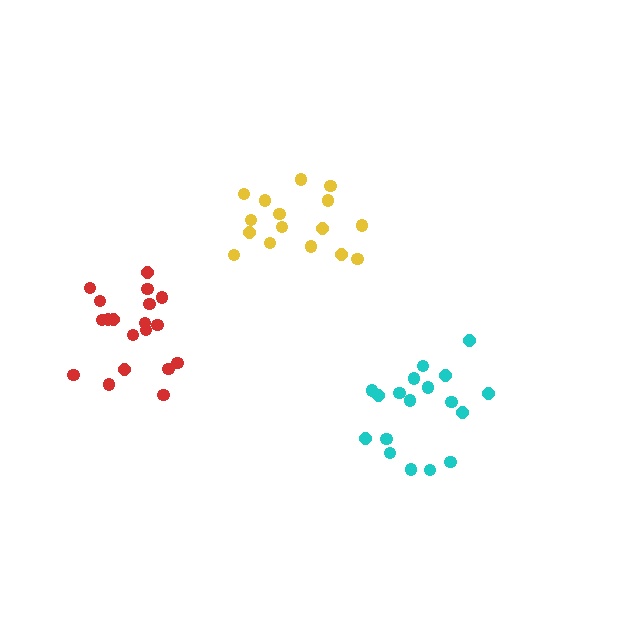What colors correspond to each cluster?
The clusters are colored: red, cyan, yellow.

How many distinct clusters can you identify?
There are 3 distinct clusters.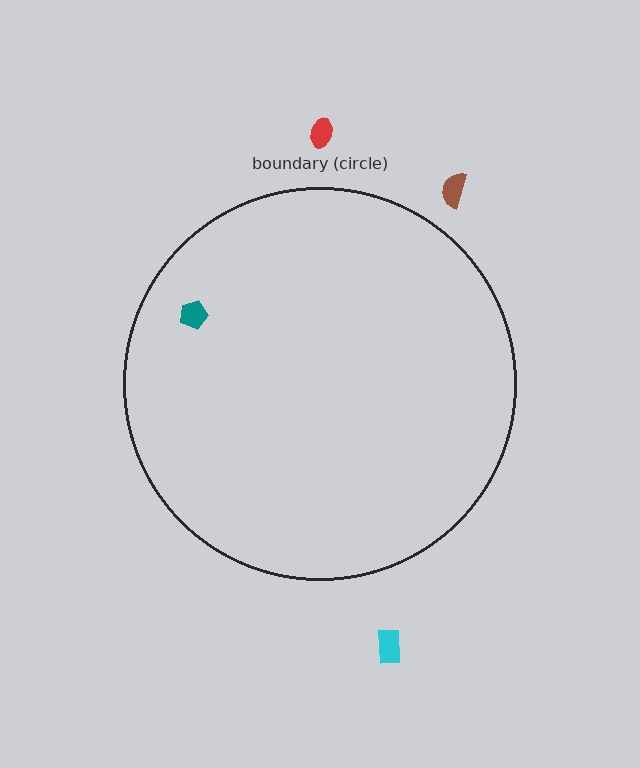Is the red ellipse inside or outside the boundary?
Outside.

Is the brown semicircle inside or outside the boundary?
Outside.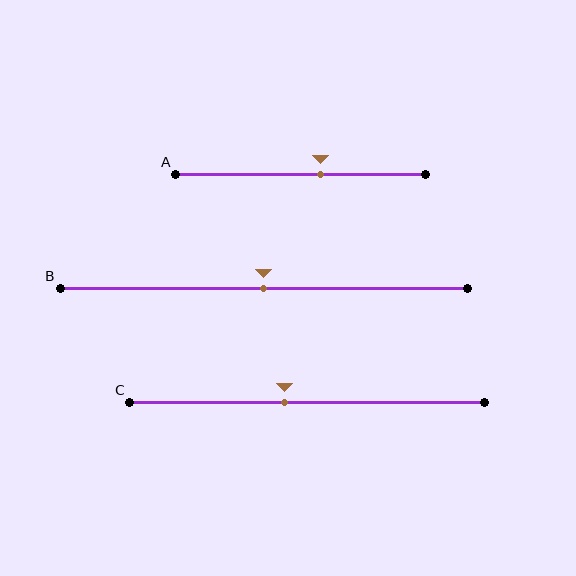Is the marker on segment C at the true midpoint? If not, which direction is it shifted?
No, the marker on segment C is shifted to the left by about 6% of the segment length.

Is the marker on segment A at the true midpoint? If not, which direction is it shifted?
No, the marker on segment A is shifted to the right by about 8% of the segment length.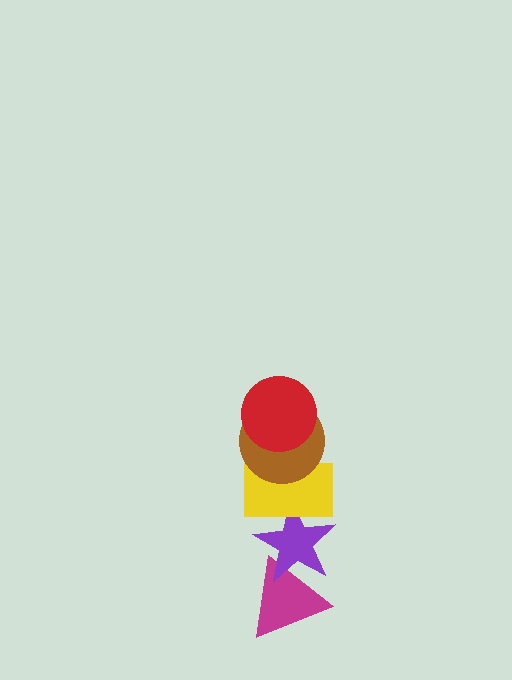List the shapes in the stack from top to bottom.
From top to bottom: the red circle, the brown circle, the yellow rectangle, the purple star, the magenta triangle.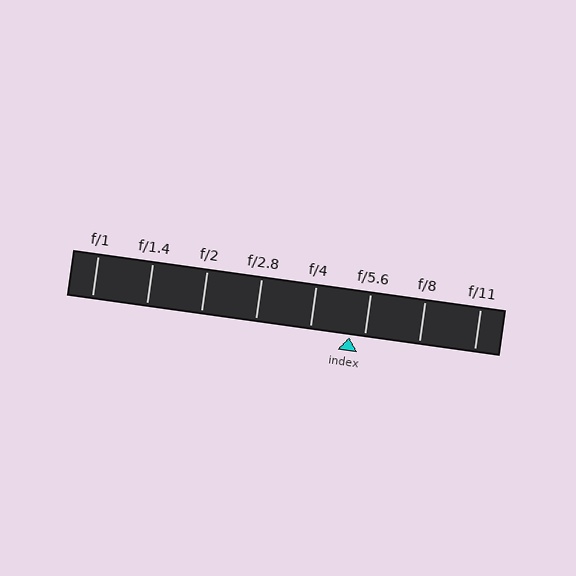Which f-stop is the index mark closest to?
The index mark is closest to f/5.6.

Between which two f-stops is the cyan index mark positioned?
The index mark is between f/4 and f/5.6.